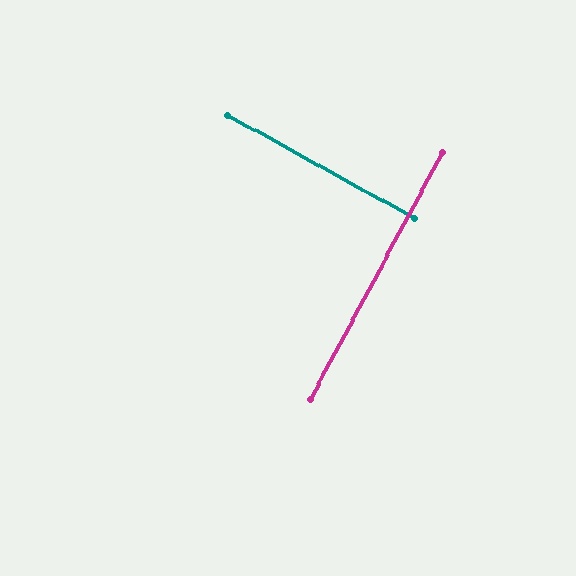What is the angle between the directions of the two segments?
Approximately 89 degrees.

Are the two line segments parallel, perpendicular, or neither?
Perpendicular — they meet at approximately 89°.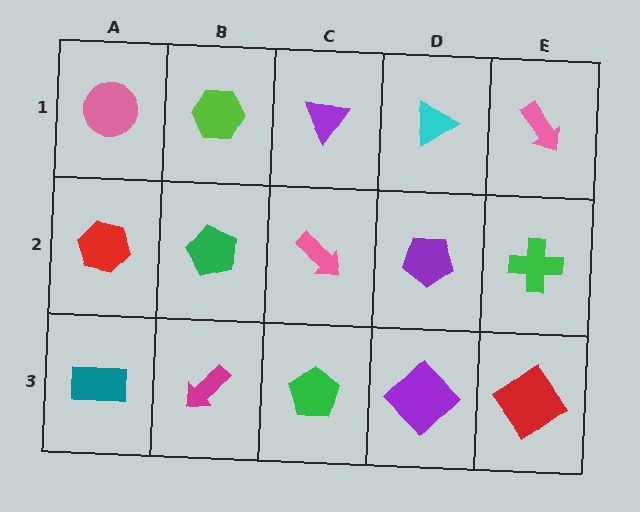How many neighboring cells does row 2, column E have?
3.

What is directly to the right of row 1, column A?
A lime hexagon.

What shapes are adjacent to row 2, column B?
A lime hexagon (row 1, column B), a magenta arrow (row 3, column B), a red hexagon (row 2, column A), a pink arrow (row 2, column C).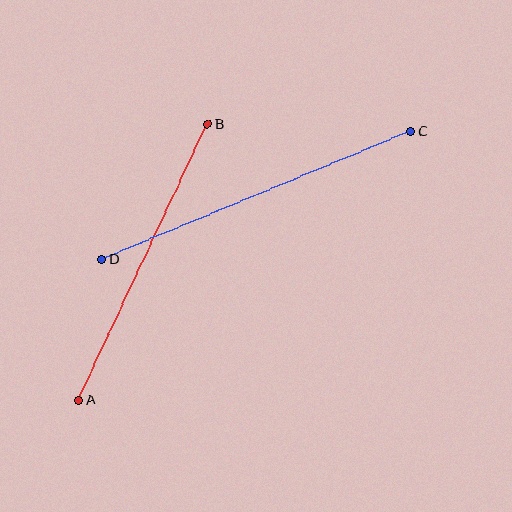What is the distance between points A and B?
The distance is approximately 304 pixels.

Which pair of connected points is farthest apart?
Points C and D are farthest apart.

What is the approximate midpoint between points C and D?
The midpoint is at approximately (256, 196) pixels.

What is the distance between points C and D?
The distance is approximately 334 pixels.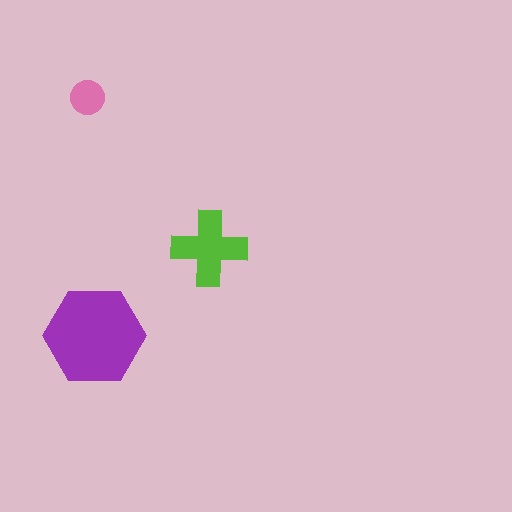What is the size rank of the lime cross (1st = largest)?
2nd.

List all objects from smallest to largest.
The pink circle, the lime cross, the purple hexagon.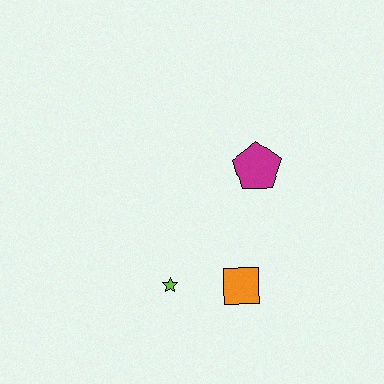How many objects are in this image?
There are 3 objects.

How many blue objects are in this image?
There are no blue objects.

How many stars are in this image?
There is 1 star.